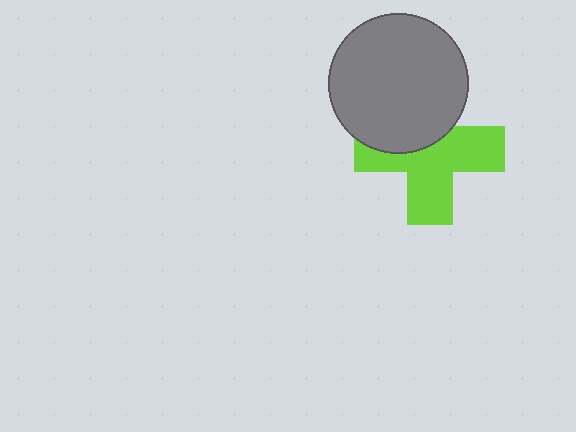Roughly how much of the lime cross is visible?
About half of it is visible (roughly 62%).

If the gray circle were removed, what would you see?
You would see the complete lime cross.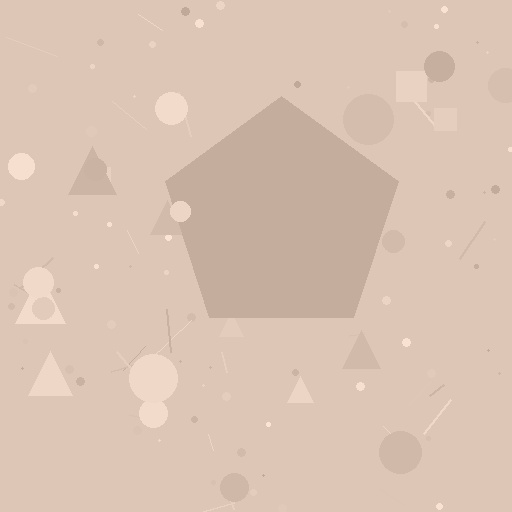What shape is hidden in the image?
A pentagon is hidden in the image.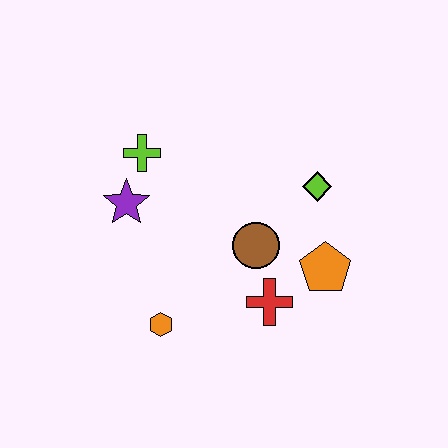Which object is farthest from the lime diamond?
The orange hexagon is farthest from the lime diamond.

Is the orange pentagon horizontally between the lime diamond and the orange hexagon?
No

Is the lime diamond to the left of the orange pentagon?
Yes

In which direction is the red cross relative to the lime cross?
The red cross is below the lime cross.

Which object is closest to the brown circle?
The red cross is closest to the brown circle.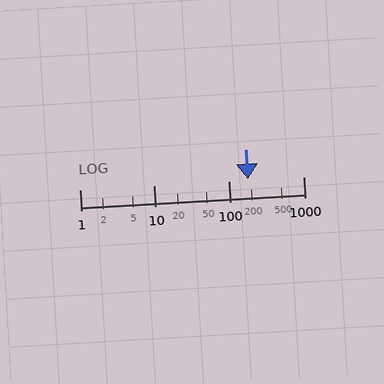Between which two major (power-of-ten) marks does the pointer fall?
The pointer is between 100 and 1000.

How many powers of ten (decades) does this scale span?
The scale spans 3 decades, from 1 to 1000.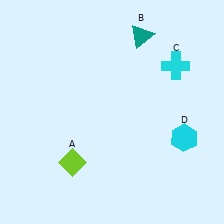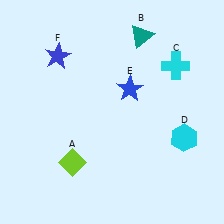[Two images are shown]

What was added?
A blue star (E), a blue star (F) were added in Image 2.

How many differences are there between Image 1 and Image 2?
There are 2 differences between the two images.